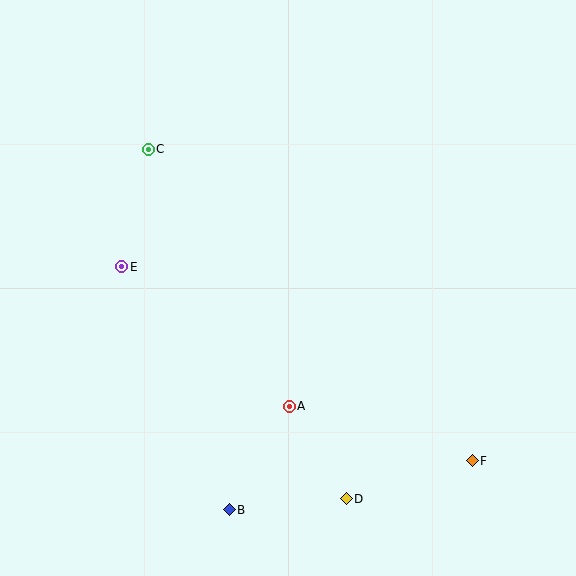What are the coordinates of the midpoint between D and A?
The midpoint between D and A is at (318, 453).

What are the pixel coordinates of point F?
Point F is at (472, 461).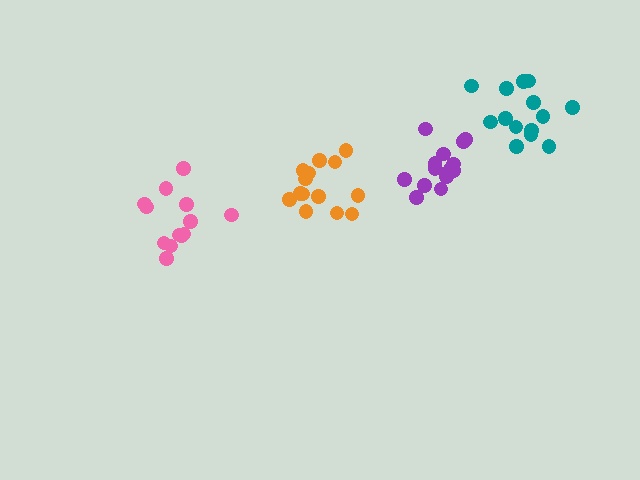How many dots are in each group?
Group 1: 15 dots, Group 2: 14 dots, Group 3: 13 dots, Group 4: 14 dots (56 total).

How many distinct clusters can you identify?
There are 4 distinct clusters.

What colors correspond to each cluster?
The clusters are colored: purple, teal, pink, orange.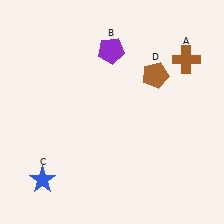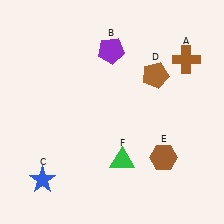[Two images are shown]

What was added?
A brown hexagon (E), a green triangle (F) were added in Image 2.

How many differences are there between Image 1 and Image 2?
There are 2 differences between the two images.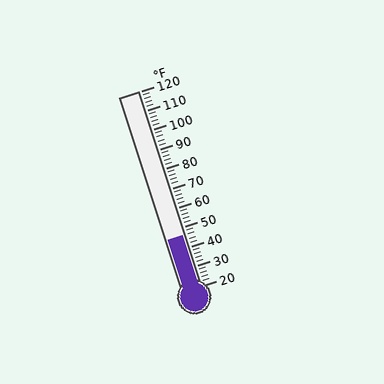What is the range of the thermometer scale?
The thermometer scale ranges from 20°F to 120°F.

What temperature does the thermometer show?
The thermometer shows approximately 46°F.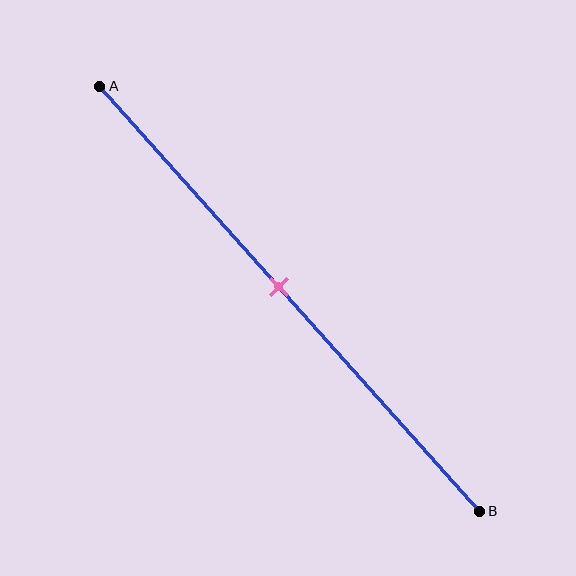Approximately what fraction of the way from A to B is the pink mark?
The pink mark is approximately 45% of the way from A to B.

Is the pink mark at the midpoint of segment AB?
Yes, the mark is approximately at the midpoint.